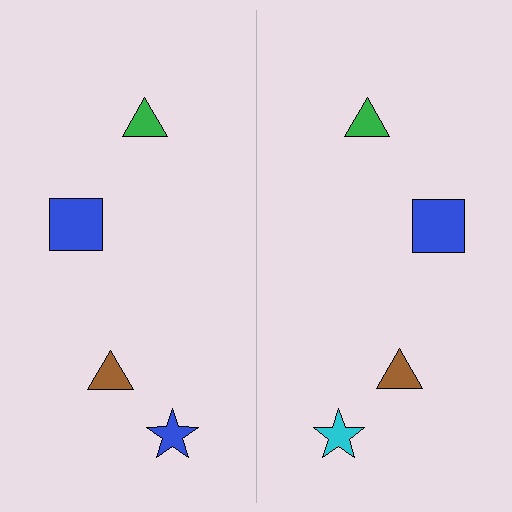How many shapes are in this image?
There are 8 shapes in this image.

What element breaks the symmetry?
The cyan star on the right side breaks the symmetry — its mirror counterpart is blue.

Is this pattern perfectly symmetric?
No, the pattern is not perfectly symmetric. The cyan star on the right side breaks the symmetry — its mirror counterpart is blue.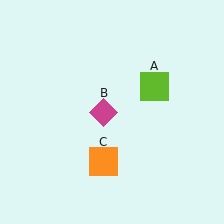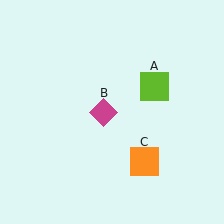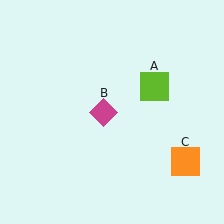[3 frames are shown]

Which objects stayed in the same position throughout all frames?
Lime square (object A) and magenta diamond (object B) remained stationary.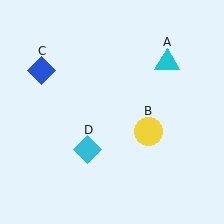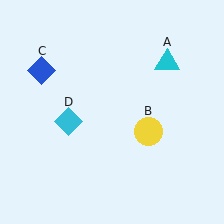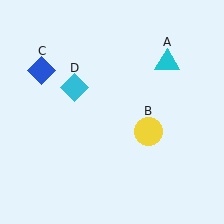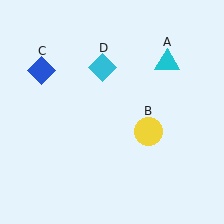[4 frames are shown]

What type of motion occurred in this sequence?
The cyan diamond (object D) rotated clockwise around the center of the scene.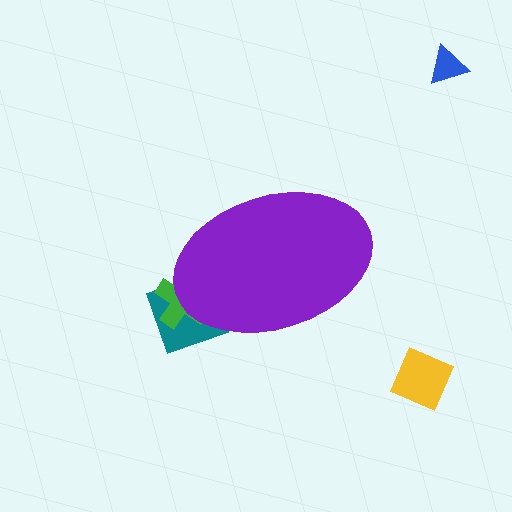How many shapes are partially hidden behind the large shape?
2 shapes are partially hidden.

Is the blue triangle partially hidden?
No, the blue triangle is fully visible.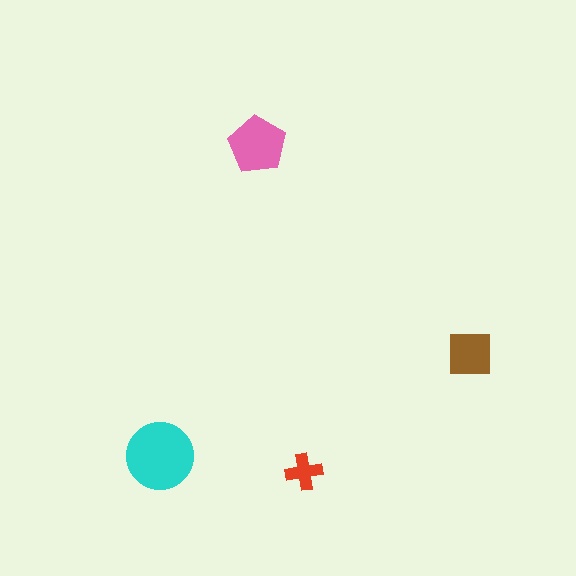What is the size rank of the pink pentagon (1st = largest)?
2nd.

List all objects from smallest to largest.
The red cross, the brown square, the pink pentagon, the cyan circle.